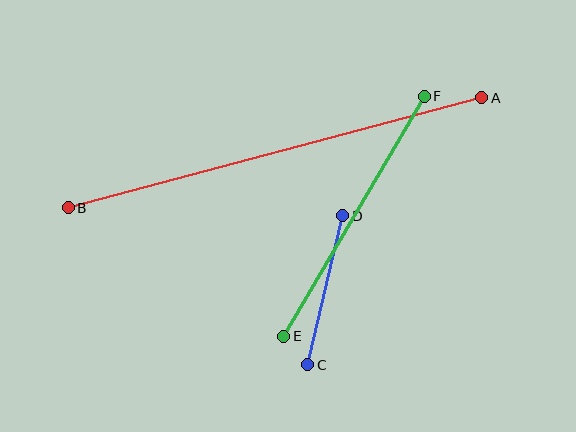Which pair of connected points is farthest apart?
Points A and B are farthest apart.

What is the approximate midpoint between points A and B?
The midpoint is at approximately (275, 153) pixels.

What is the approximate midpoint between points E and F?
The midpoint is at approximately (354, 216) pixels.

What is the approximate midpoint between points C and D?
The midpoint is at approximately (325, 290) pixels.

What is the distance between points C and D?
The distance is approximately 154 pixels.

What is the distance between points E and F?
The distance is approximately 278 pixels.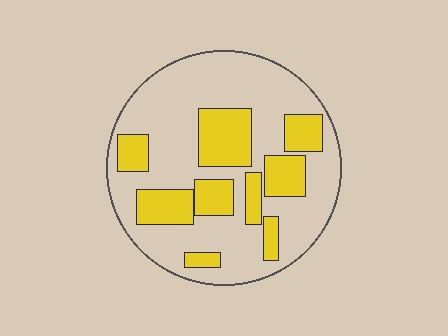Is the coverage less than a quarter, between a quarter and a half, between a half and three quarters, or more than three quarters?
Between a quarter and a half.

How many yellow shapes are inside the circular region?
9.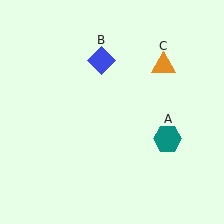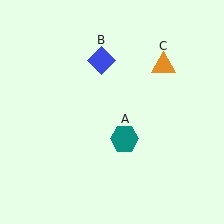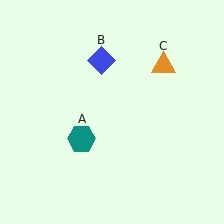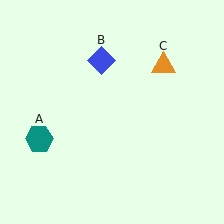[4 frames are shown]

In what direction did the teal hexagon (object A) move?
The teal hexagon (object A) moved left.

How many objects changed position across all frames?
1 object changed position: teal hexagon (object A).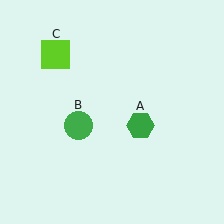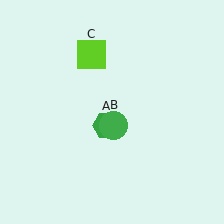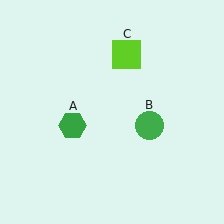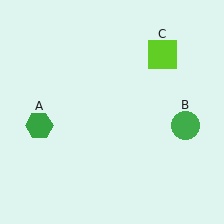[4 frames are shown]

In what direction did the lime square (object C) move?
The lime square (object C) moved right.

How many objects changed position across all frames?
3 objects changed position: green hexagon (object A), green circle (object B), lime square (object C).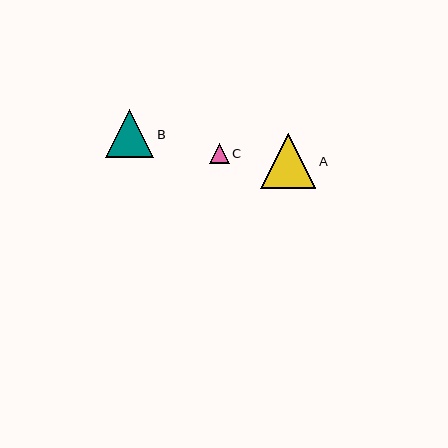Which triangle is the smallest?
Triangle C is the smallest with a size of approximately 20 pixels.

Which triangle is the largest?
Triangle A is the largest with a size of approximately 55 pixels.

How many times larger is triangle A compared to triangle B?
Triangle A is approximately 1.1 times the size of triangle B.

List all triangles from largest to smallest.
From largest to smallest: A, B, C.